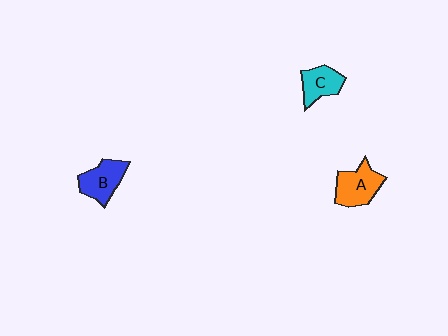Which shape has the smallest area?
Shape C (cyan).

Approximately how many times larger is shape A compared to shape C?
Approximately 1.3 times.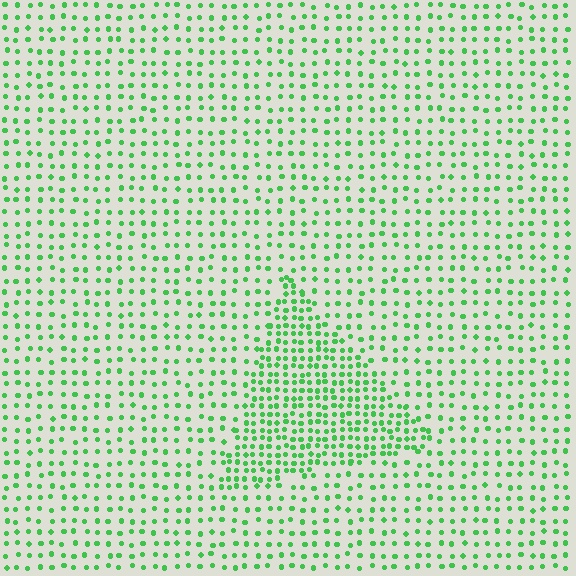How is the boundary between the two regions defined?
The boundary is defined by a change in element density (approximately 2.0x ratio). All elements are the same color, size, and shape.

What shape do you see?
I see a triangle.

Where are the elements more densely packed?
The elements are more densely packed inside the triangle boundary.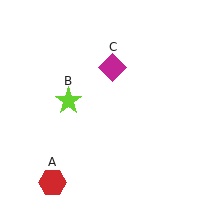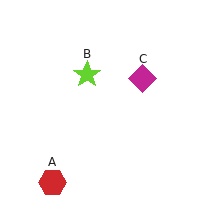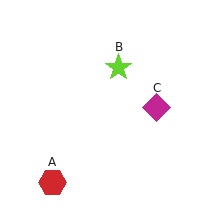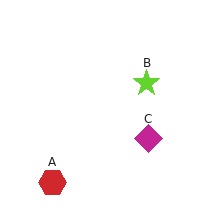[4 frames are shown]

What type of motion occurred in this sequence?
The lime star (object B), magenta diamond (object C) rotated clockwise around the center of the scene.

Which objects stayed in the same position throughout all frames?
Red hexagon (object A) remained stationary.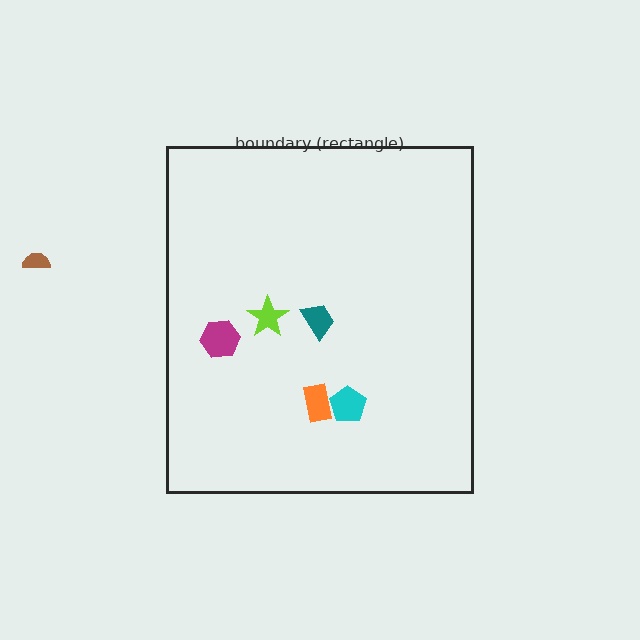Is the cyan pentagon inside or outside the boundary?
Inside.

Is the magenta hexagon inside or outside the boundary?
Inside.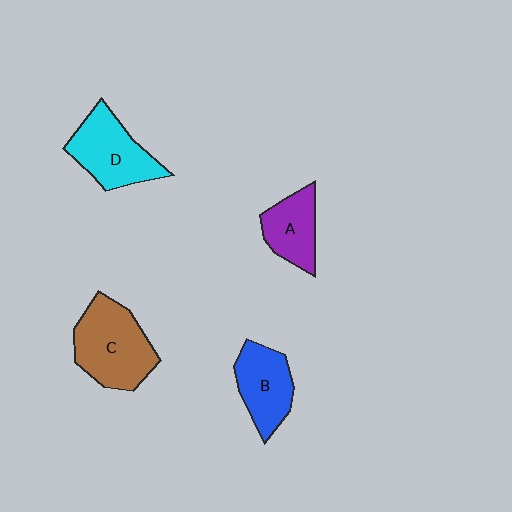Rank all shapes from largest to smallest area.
From largest to smallest: C (brown), D (cyan), B (blue), A (purple).